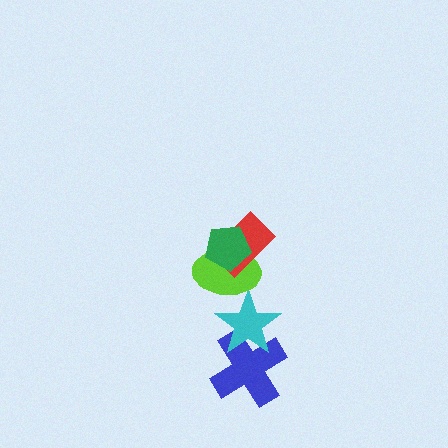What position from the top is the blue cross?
The blue cross is 5th from the top.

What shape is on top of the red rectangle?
The green pentagon is on top of the red rectangle.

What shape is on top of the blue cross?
The cyan star is on top of the blue cross.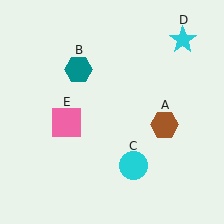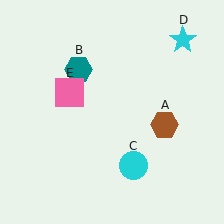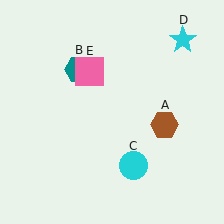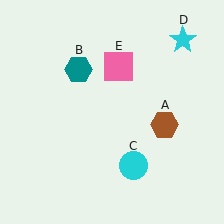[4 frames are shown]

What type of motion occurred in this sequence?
The pink square (object E) rotated clockwise around the center of the scene.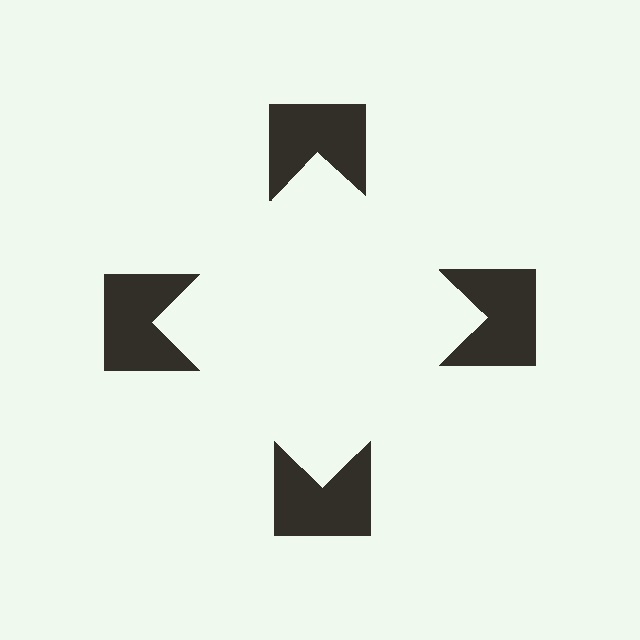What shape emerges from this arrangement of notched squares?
An illusory square — its edges are inferred from the aligned wedge cuts in the notched squares, not physically drawn.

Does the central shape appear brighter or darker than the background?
It typically appears slightly brighter than the background, even though no actual brightness change is drawn.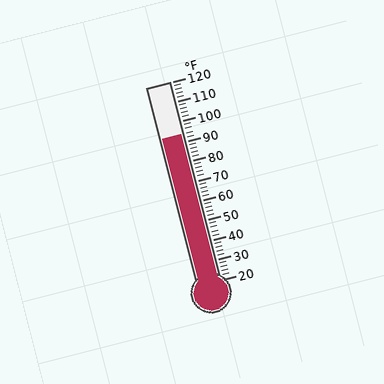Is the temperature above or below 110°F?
The temperature is below 110°F.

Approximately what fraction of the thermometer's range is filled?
The thermometer is filled to approximately 75% of its range.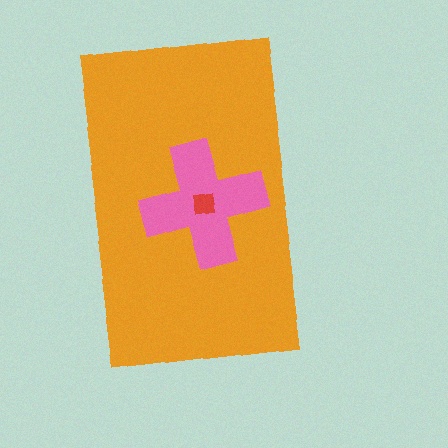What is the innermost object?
The red square.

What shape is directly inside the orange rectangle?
The pink cross.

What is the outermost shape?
The orange rectangle.